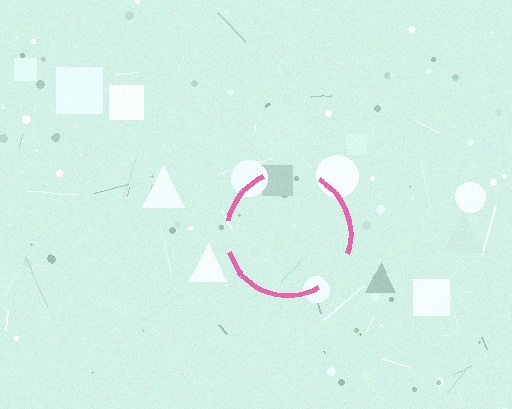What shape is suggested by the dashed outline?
The dashed outline suggests a circle.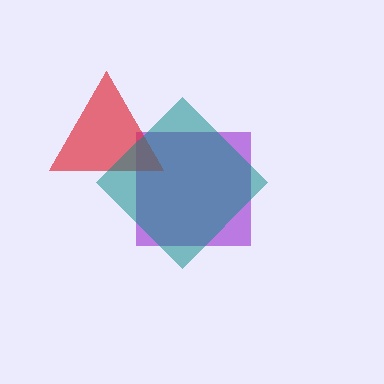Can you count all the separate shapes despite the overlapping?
Yes, there are 3 separate shapes.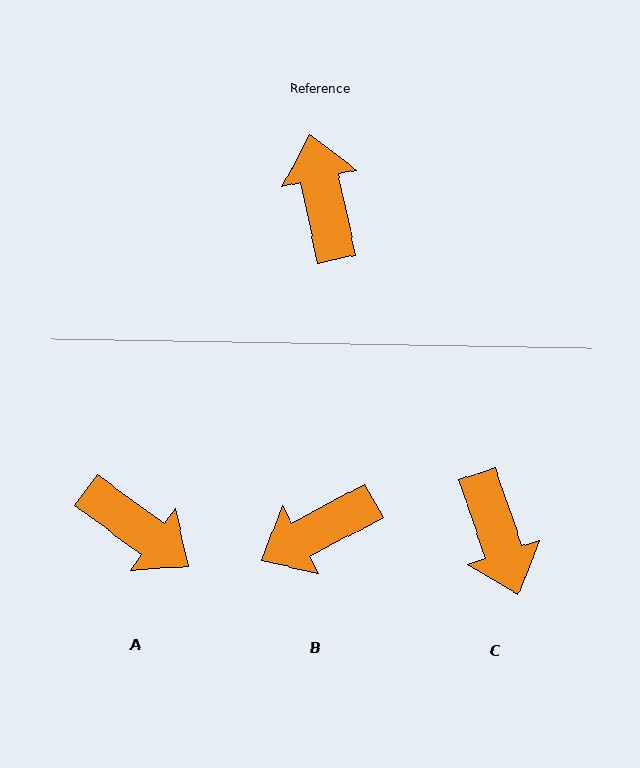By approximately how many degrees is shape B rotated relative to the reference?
Approximately 106 degrees counter-clockwise.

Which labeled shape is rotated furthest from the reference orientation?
C, about 174 degrees away.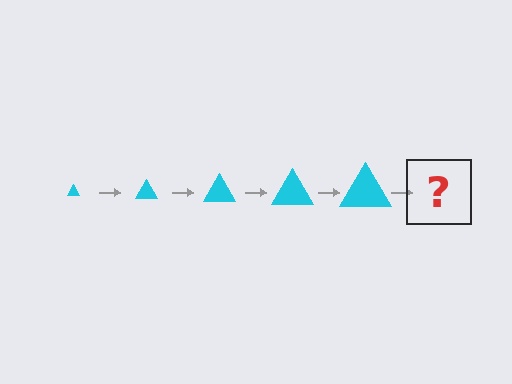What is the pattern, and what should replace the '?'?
The pattern is that the triangle gets progressively larger each step. The '?' should be a cyan triangle, larger than the previous one.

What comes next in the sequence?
The next element should be a cyan triangle, larger than the previous one.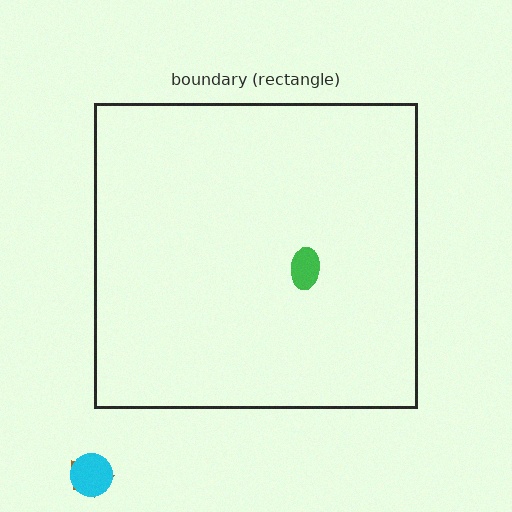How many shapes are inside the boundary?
1 inside, 2 outside.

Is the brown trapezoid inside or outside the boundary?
Outside.